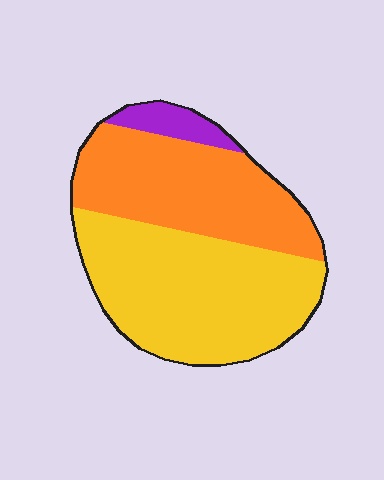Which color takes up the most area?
Yellow, at roughly 55%.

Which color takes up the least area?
Purple, at roughly 5%.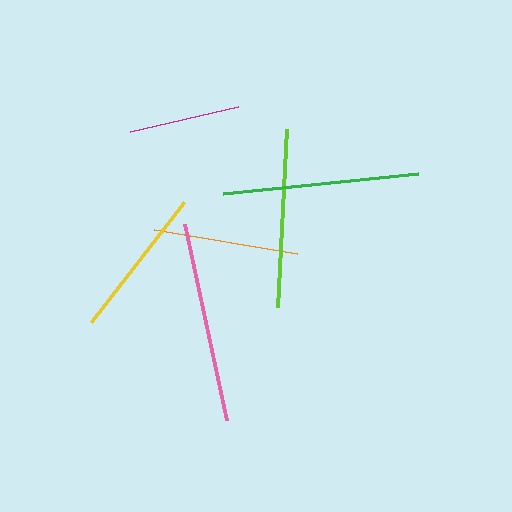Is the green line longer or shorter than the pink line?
The pink line is longer than the green line.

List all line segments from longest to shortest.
From longest to shortest: pink, green, lime, yellow, orange, magenta.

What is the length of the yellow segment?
The yellow segment is approximately 152 pixels long.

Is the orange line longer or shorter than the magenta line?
The orange line is longer than the magenta line.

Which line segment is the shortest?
The magenta line is the shortest at approximately 111 pixels.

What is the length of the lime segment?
The lime segment is approximately 178 pixels long.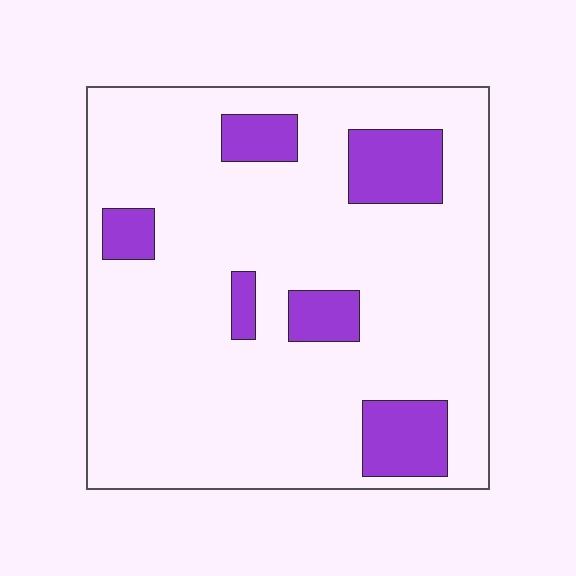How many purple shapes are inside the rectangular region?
6.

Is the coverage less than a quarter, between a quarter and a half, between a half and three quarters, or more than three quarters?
Less than a quarter.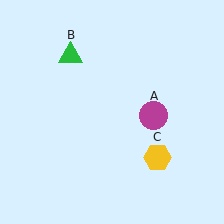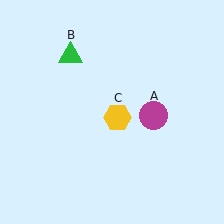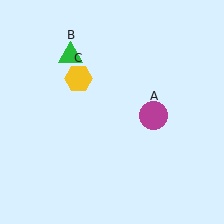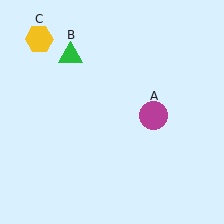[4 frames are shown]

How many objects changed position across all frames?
1 object changed position: yellow hexagon (object C).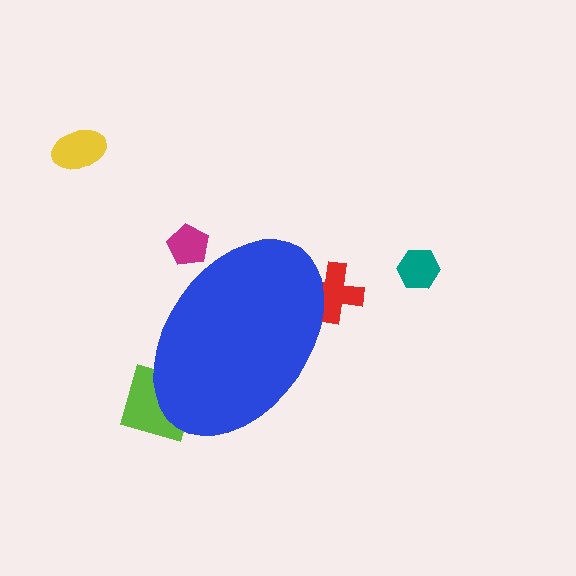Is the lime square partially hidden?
Yes, the lime square is partially hidden behind the blue ellipse.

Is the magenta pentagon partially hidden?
Yes, the magenta pentagon is partially hidden behind the blue ellipse.